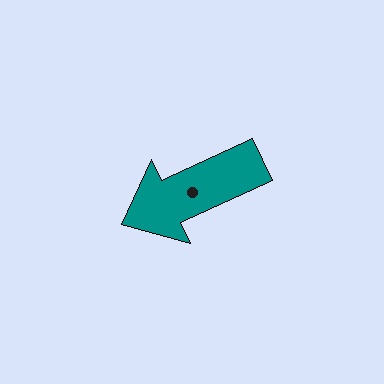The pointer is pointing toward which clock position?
Roughly 8 o'clock.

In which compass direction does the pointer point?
Southwest.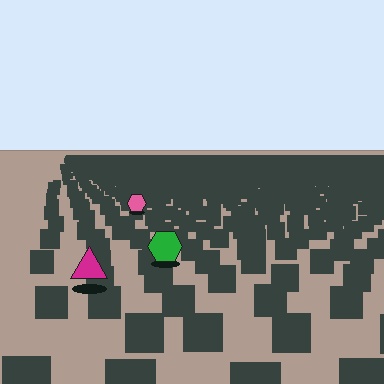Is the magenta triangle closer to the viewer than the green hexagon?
Yes. The magenta triangle is closer — you can tell from the texture gradient: the ground texture is coarser near it.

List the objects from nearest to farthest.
From nearest to farthest: the magenta triangle, the green hexagon, the pink hexagon.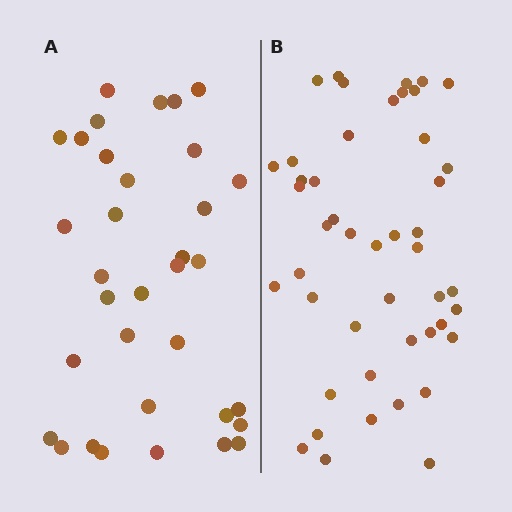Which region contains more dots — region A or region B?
Region B (the right region) has more dots.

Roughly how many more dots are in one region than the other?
Region B has roughly 12 or so more dots than region A.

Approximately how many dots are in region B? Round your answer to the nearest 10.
About 50 dots. (The exact count is 46, which rounds to 50.)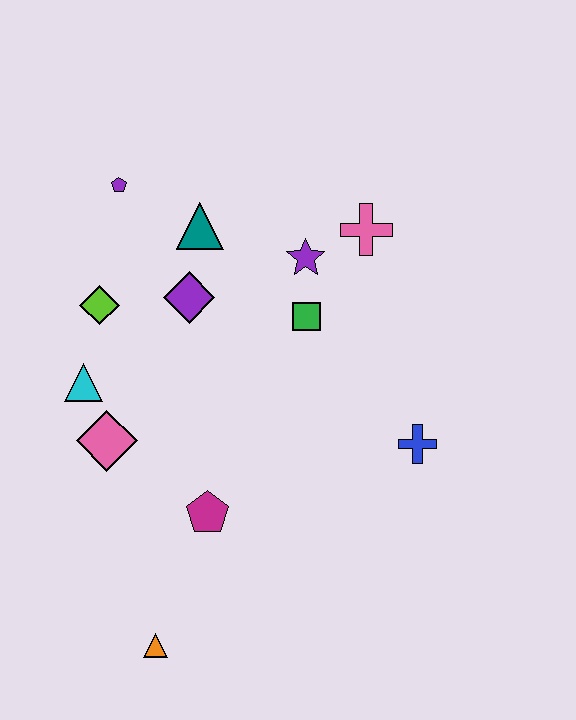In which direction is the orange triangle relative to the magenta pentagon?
The orange triangle is below the magenta pentagon.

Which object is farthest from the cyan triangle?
The blue cross is farthest from the cyan triangle.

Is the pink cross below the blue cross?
No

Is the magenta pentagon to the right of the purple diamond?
Yes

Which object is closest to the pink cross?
The purple star is closest to the pink cross.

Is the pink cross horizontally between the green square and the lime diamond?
No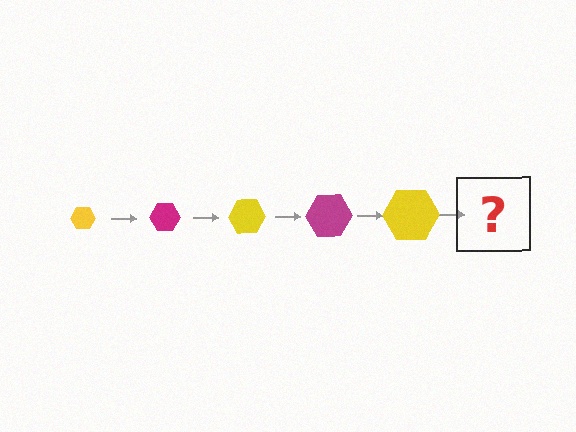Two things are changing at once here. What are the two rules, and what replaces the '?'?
The two rules are that the hexagon grows larger each step and the color cycles through yellow and magenta. The '?' should be a magenta hexagon, larger than the previous one.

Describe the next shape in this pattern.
It should be a magenta hexagon, larger than the previous one.